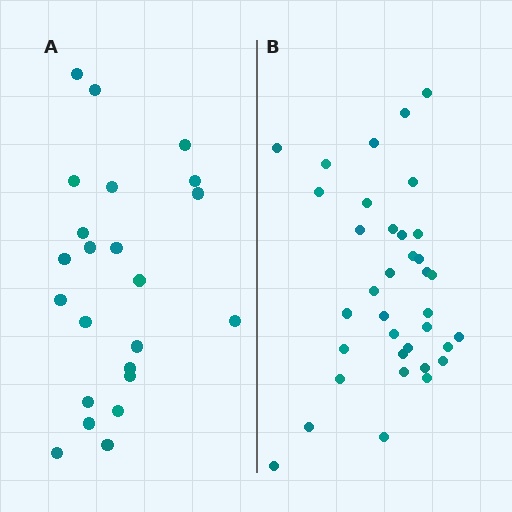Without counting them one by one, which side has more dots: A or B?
Region B (the right region) has more dots.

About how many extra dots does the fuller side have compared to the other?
Region B has approximately 15 more dots than region A.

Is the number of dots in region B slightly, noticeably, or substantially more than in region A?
Region B has substantially more. The ratio is roughly 1.6 to 1.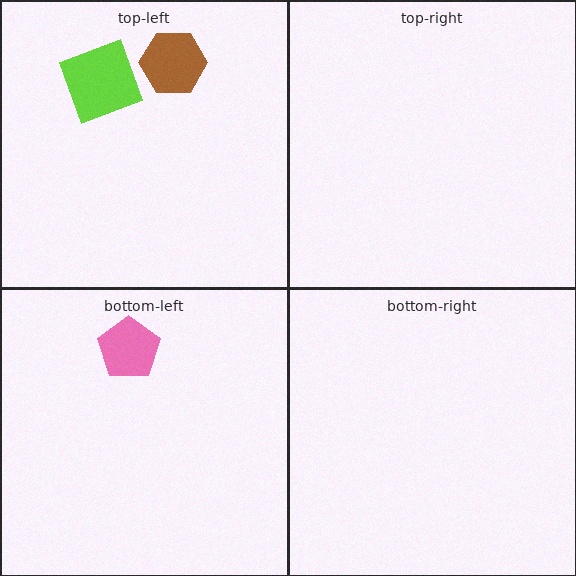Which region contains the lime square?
The top-left region.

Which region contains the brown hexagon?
The top-left region.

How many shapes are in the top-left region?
2.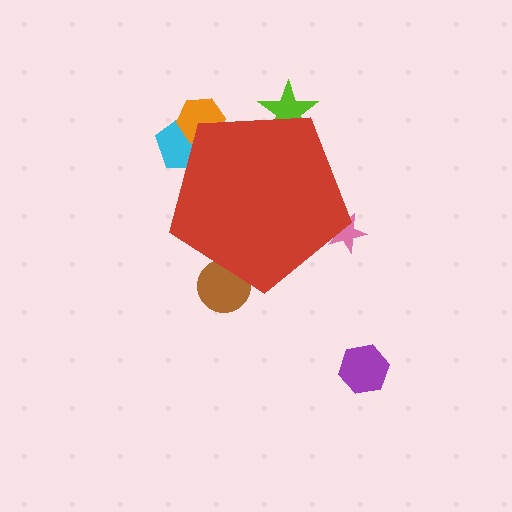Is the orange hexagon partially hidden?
Yes, the orange hexagon is partially hidden behind the red pentagon.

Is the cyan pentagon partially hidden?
Yes, the cyan pentagon is partially hidden behind the red pentagon.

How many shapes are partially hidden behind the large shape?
5 shapes are partially hidden.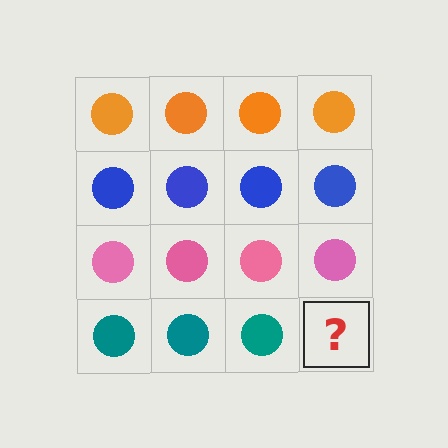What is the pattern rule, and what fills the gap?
The rule is that each row has a consistent color. The gap should be filled with a teal circle.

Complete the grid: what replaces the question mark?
The question mark should be replaced with a teal circle.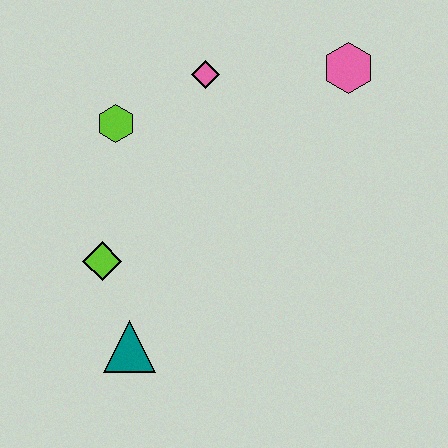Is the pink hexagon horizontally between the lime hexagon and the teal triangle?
No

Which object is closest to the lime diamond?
The teal triangle is closest to the lime diamond.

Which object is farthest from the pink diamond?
The teal triangle is farthest from the pink diamond.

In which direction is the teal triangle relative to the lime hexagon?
The teal triangle is below the lime hexagon.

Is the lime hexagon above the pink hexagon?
No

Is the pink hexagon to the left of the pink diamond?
No